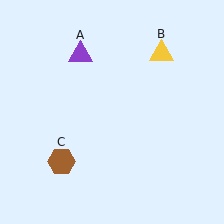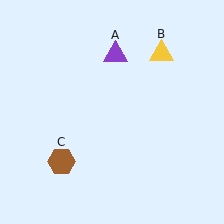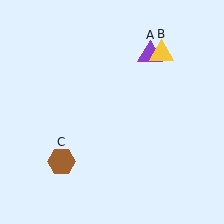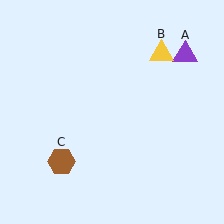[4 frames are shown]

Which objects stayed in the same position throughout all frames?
Yellow triangle (object B) and brown hexagon (object C) remained stationary.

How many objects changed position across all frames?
1 object changed position: purple triangle (object A).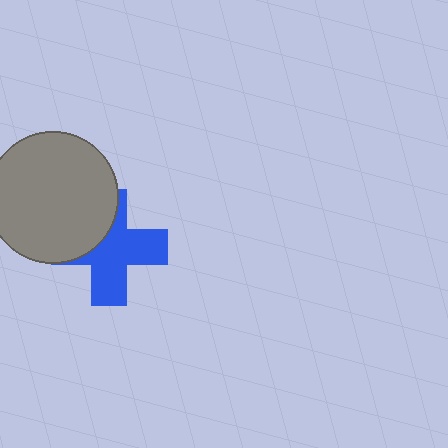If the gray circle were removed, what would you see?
You would see the complete blue cross.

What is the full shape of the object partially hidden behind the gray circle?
The partially hidden object is a blue cross.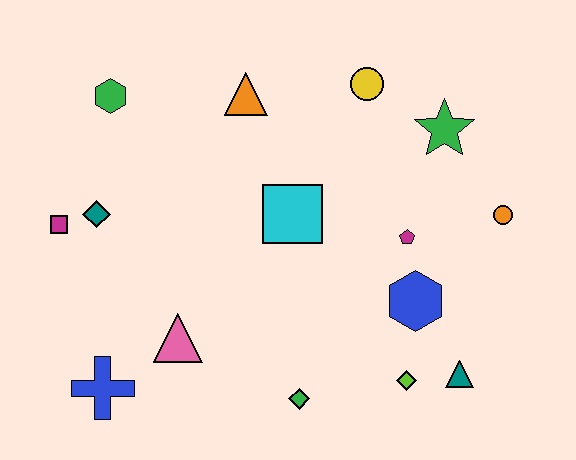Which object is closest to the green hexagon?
The teal diamond is closest to the green hexagon.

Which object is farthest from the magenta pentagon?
The magenta square is farthest from the magenta pentagon.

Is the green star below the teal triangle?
No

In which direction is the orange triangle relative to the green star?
The orange triangle is to the left of the green star.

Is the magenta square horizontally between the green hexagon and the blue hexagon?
No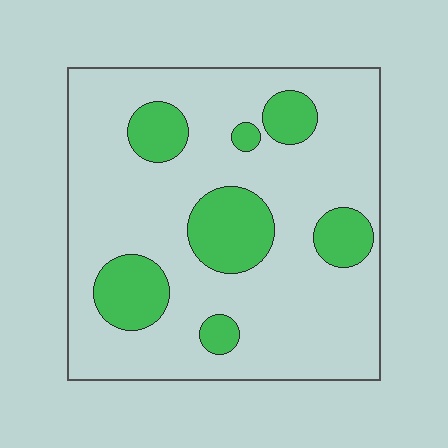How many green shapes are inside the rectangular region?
7.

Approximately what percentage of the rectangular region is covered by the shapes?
Approximately 20%.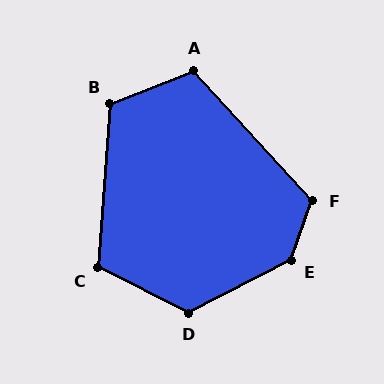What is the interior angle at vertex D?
Approximately 127 degrees (obtuse).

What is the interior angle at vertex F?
Approximately 118 degrees (obtuse).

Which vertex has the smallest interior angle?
A, at approximately 111 degrees.